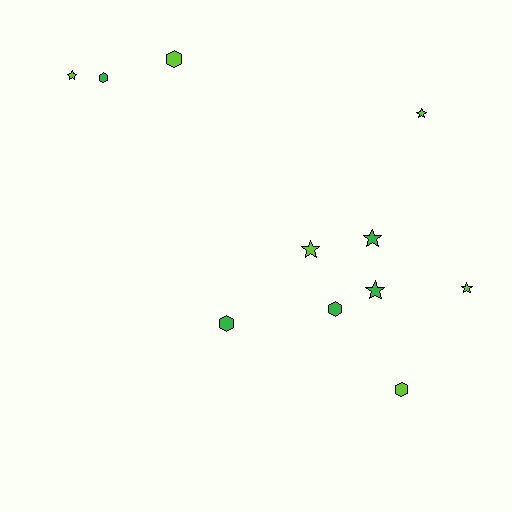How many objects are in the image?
There are 11 objects.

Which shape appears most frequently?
Star, with 6 objects.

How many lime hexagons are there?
There are 2 lime hexagons.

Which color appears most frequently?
Lime, with 6 objects.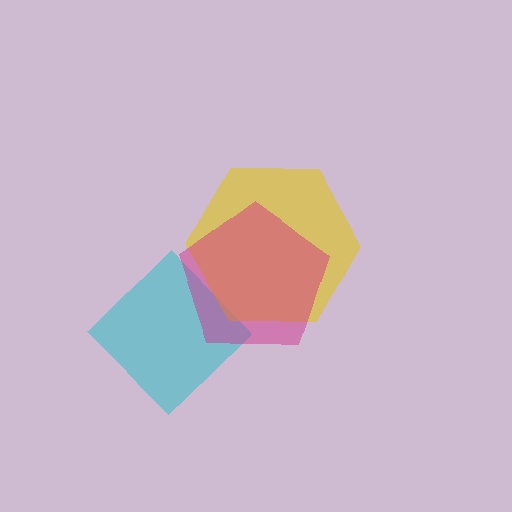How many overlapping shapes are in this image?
There are 3 overlapping shapes in the image.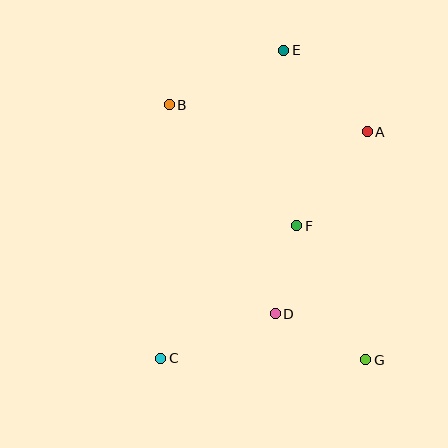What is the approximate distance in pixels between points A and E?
The distance between A and E is approximately 117 pixels.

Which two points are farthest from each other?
Points C and E are farthest from each other.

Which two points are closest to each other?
Points D and F are closest to each other.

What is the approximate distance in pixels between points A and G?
The distance between A and G is approximately 228 pixels.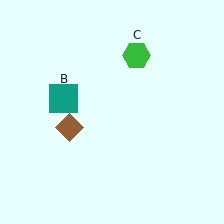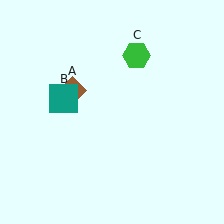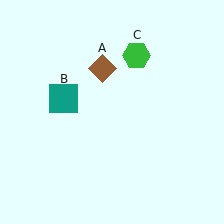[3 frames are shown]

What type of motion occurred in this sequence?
The brown diamond (object A) rotated clockwise around the center of the scene.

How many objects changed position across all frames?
1 object changed position: brown diamond (object A).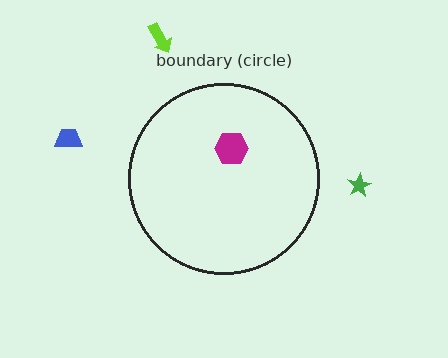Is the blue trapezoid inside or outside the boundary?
Outside.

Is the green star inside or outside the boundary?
Outside.